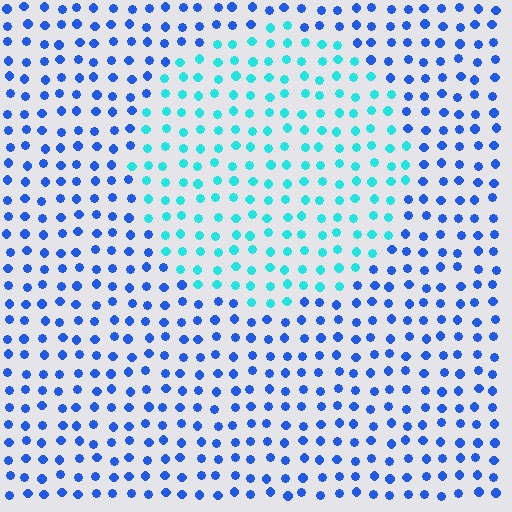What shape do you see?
I see a circle.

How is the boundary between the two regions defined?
The boundary is defined purely by a slight shift in hue (about 45 degrees). Spacing, size, and orientation are identical on both sides.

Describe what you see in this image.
The image is filled with small blue elements in a uniform arrangement. A circle-shaped region is visible where the elements are tinted to a slightly different hue, forming a subtle color boundary.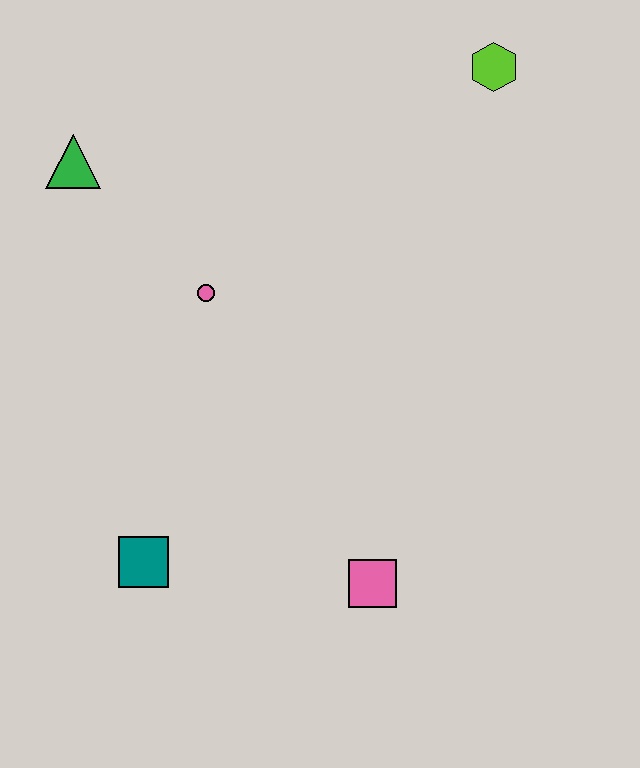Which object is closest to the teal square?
The pink square is closest to the teal square.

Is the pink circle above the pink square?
Yes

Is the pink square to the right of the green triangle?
Yes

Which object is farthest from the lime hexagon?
The teal square is farthest from the lime hexagon.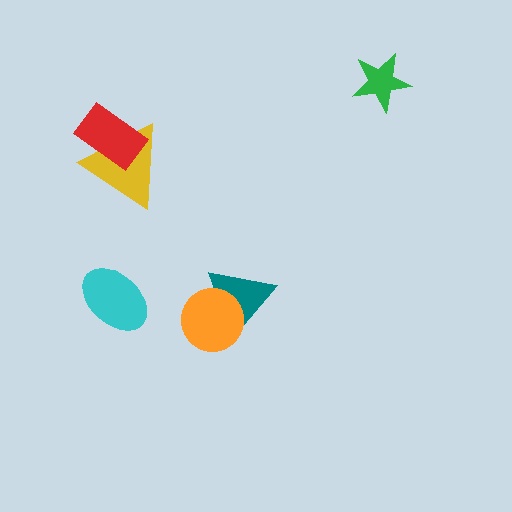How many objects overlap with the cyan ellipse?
0 objects overlap with the cyan ellipse.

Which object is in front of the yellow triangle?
The red rectangle is in front of the yellow triangle.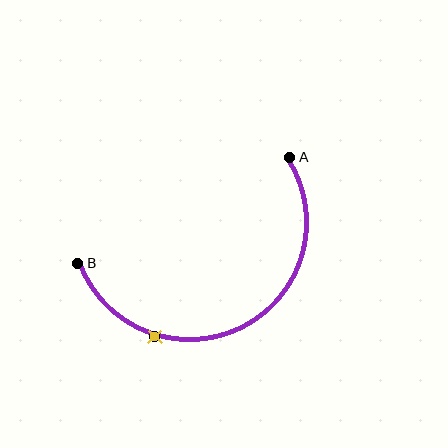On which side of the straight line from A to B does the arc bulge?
The arc bulges below the straight line connecting A and B.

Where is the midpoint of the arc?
The arc midpoint is the point on the curve farthest from the straight line joining A and B. It sits below that line.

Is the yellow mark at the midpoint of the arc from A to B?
No. The yellow mark lies on the arc but is closer to endpoint B. The arc midpoint would be at the point on the curve equidistant along the arc from both A and B.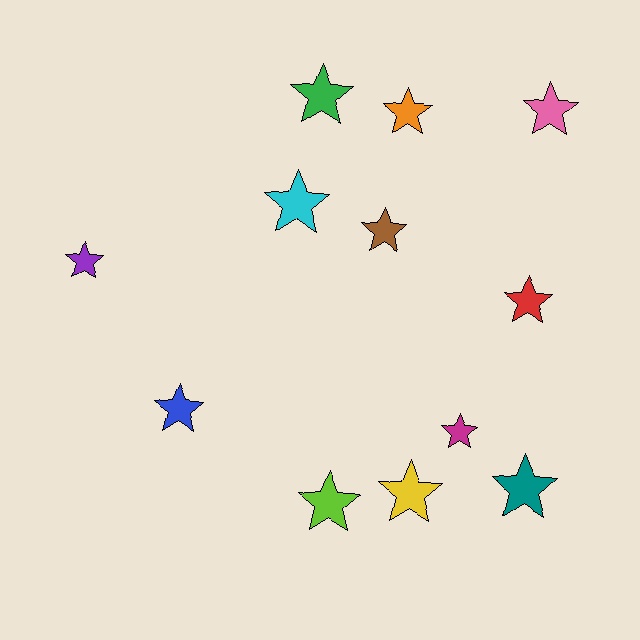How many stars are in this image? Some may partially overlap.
There are 12 stars.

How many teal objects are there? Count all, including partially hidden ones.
There is 1 teal object.